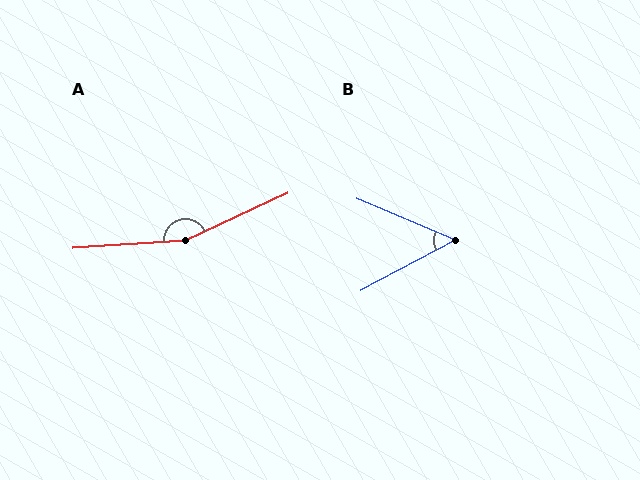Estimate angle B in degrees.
Approximately 51 degrees.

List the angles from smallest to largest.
B (51°), A (159°).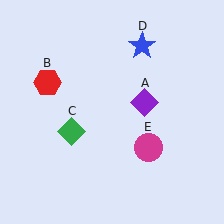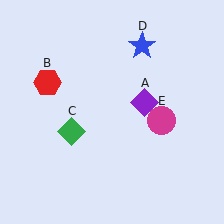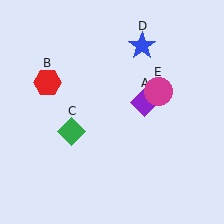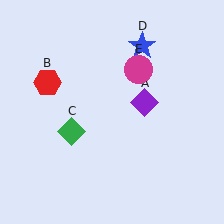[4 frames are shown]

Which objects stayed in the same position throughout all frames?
Purple diamond (object A) and red hexagon (object B) and green diamond (object C) and blue star (object D) remained stationary.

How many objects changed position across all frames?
1 object changed position: magenta circle (object E).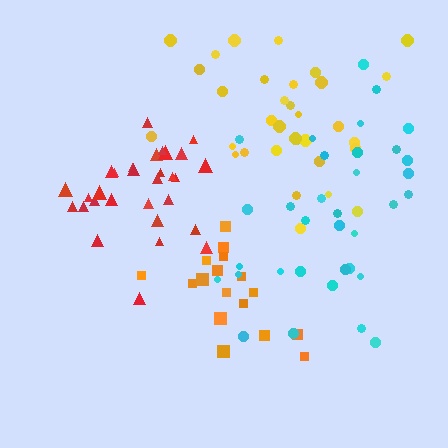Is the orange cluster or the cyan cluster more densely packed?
Orange.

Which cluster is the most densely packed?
Red.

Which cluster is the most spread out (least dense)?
Cyan.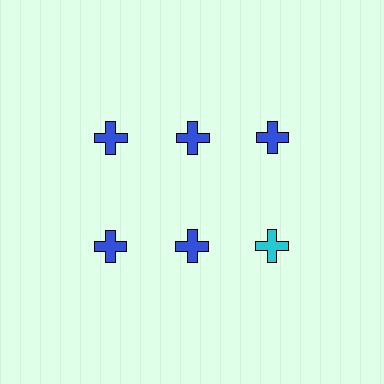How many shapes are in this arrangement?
There are 6 shapes arranged in a grid pattern.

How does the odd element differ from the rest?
It has a different color: cyan instead of blue.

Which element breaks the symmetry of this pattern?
The cyan cross in the second row, center column breaks the symmetry. All other shapes are blue crosses.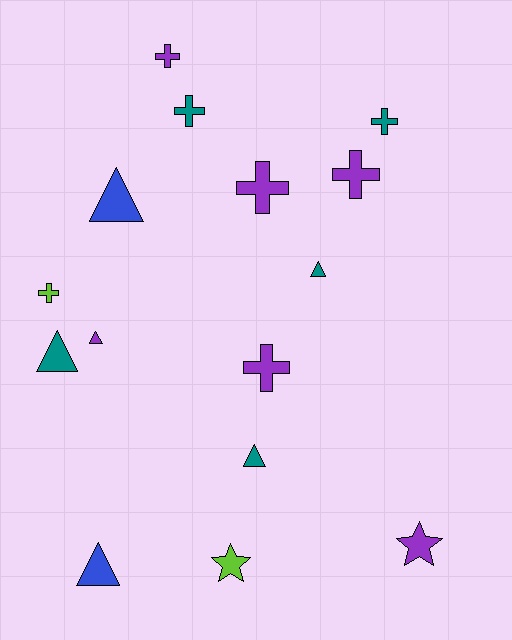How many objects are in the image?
There are 15 objects.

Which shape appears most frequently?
Cross, with 7 objects.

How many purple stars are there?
There is 1 purple star.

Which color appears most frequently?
Purple, with 6 objects.